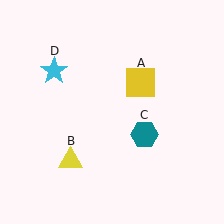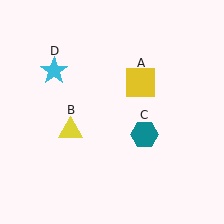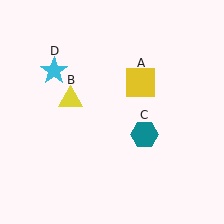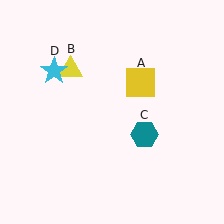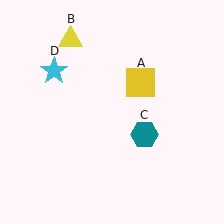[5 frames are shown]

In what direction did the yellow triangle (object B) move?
The yellow triangle (object B) moved up.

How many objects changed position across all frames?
1 object changed position: yellow triangle (object B).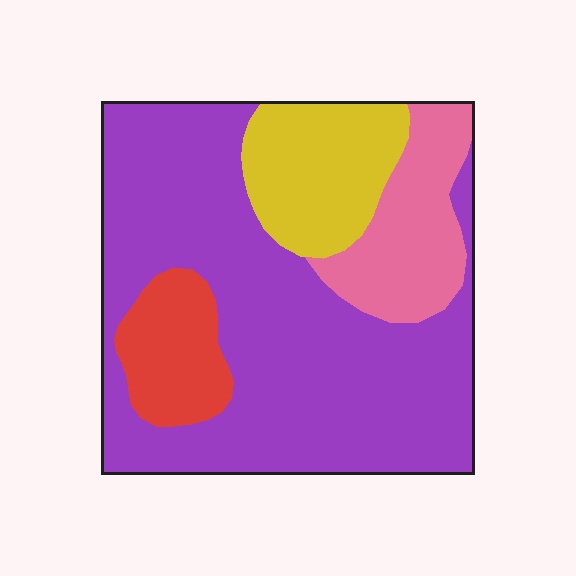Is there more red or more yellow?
Yellow.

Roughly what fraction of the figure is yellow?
Yellow covers 15% of the figure.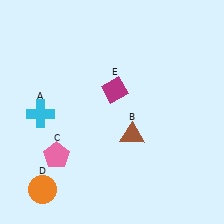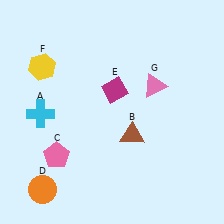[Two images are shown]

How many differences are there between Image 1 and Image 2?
There are 2 differences between the two images.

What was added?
A yellow hexagon (F), a pink triangle (G) were added in Image 2.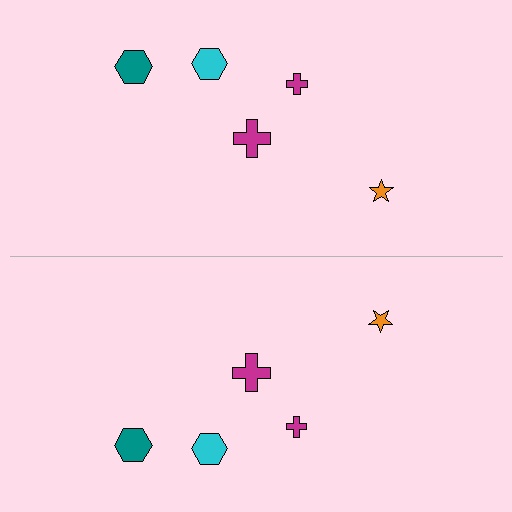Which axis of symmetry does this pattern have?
The pattern has a horizontal axis of symmetry running through the center of the image.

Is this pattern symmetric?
Yes, this pattern has bilateral (reflection) symmetry.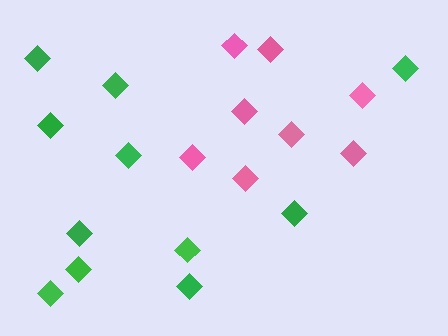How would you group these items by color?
There are 2 groups: one group of pink diamonds (8) and one group of green diamonds (11).